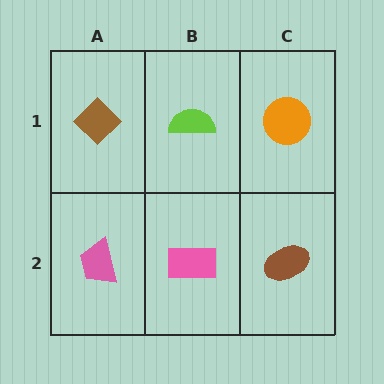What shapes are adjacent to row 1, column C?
A brown ellipse (row 2, column C), a lime semicircle (row 1, column B).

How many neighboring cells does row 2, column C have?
2.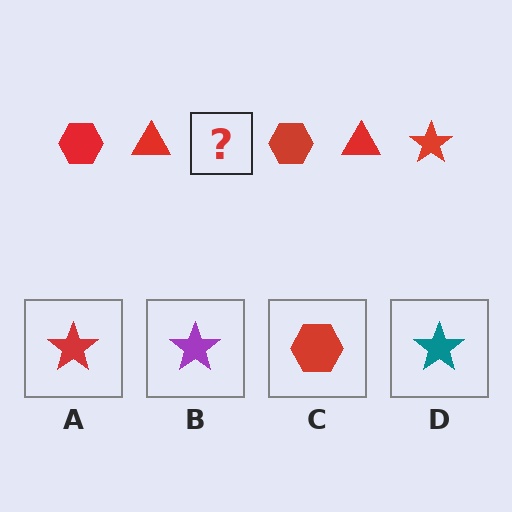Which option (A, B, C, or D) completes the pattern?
A.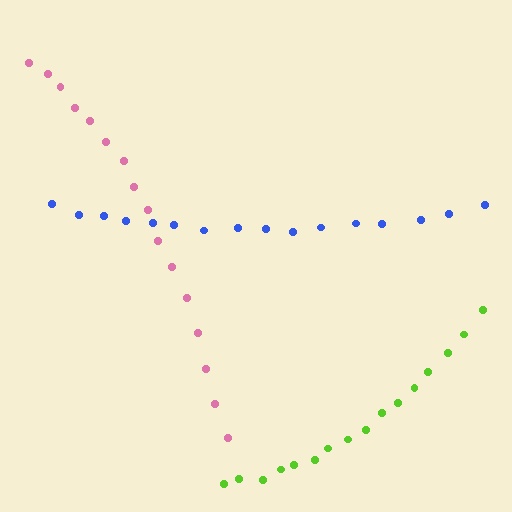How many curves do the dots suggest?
There are 3 distinct paths.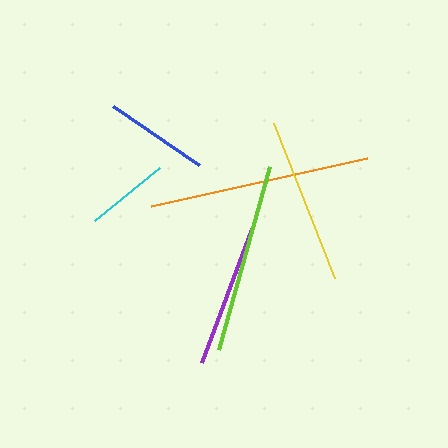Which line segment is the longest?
The orange line is the longest at approximately 221 pixels.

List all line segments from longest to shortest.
From longest to shortest: orange, lime, yellow, purple, blue, cyan.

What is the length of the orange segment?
The orange segment is approximately 221 pixels long.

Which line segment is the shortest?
The cyan line is the shortest at approximately 85 pixels.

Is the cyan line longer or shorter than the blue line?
The blue line is longer than the cyan line.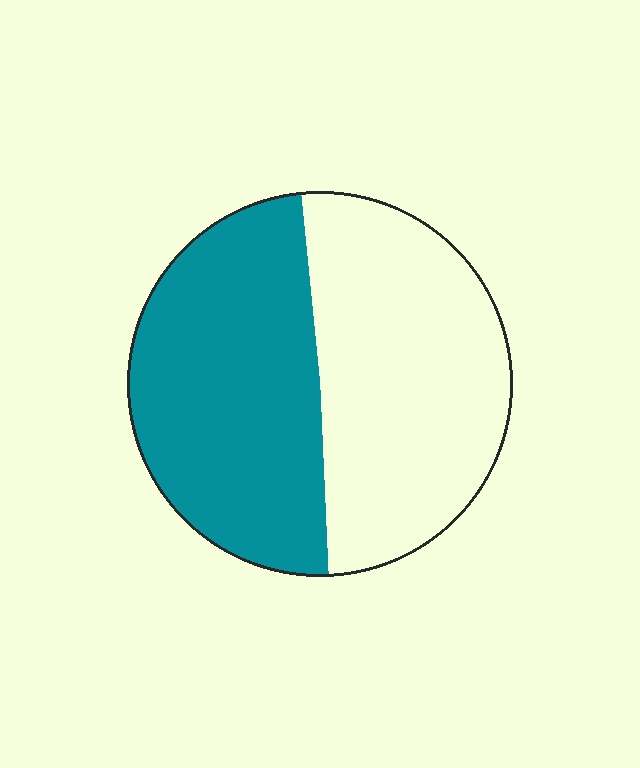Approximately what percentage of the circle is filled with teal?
Approximately 50%.